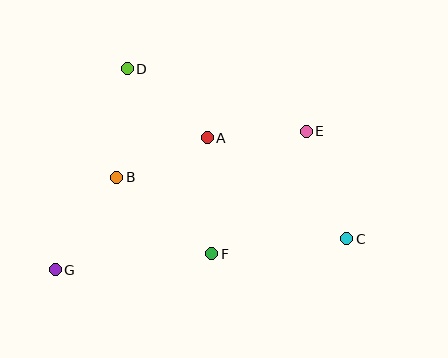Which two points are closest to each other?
Points A and B are closest to each other.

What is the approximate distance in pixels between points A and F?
The distance between A and F is approximately 116 pixels.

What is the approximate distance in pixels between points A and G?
The distance between A and G is approximately 202 pixels.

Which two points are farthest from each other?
Points C and G are farthest from each other.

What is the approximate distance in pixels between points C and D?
The distance between C and D is approximately 278 pixels.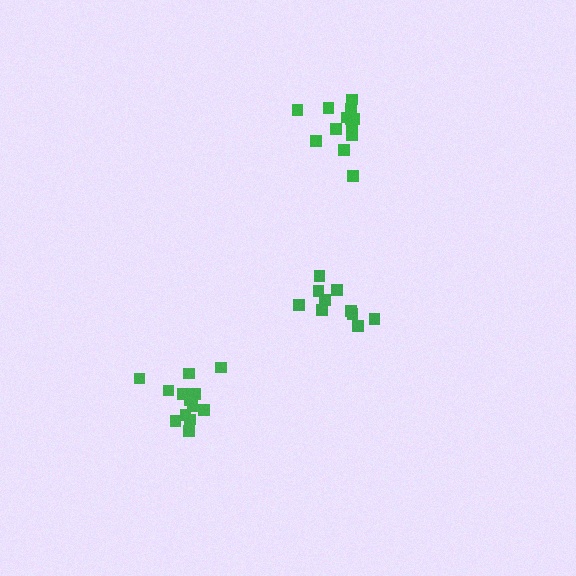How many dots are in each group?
Group 1: 10 dots, Group 2: 14 dots, Group 3: 13 dots (37 total).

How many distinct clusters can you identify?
There are 3 distinct clusters.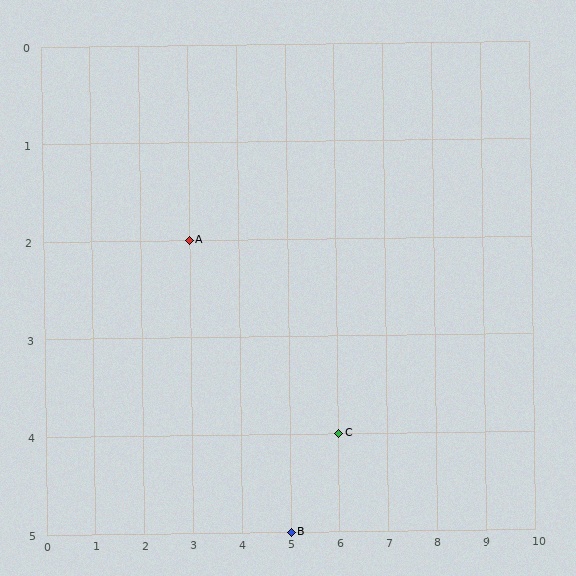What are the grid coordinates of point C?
Point C is at grid coordinates (6, 4).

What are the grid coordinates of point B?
Point B is at grid coordinates (5, 5).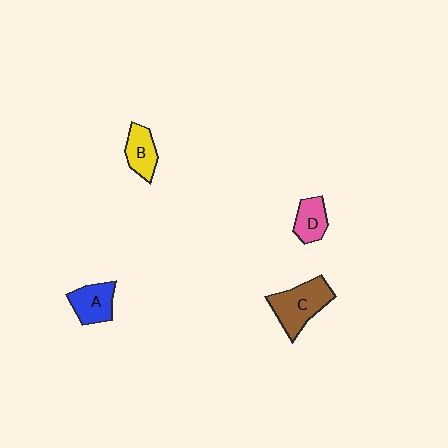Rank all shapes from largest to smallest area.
From largest to smallest: C (brown), A (blue), B (yellow), D (pink).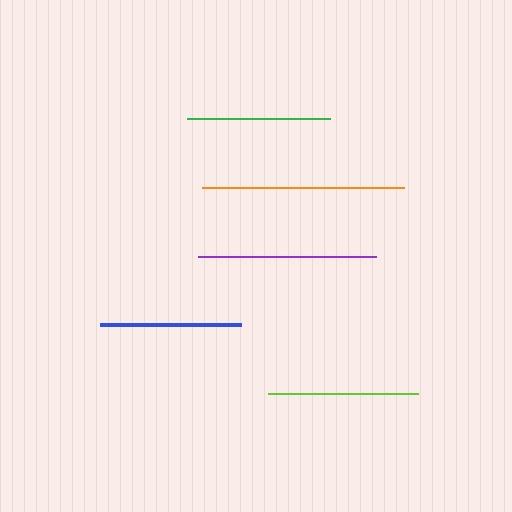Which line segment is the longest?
The orange line is the longest at approximately 202 pixels.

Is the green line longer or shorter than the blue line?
The green line is longer than the blue line.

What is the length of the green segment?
The green segment is approximately 143 pixels long.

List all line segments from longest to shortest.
From longest to shortest: orange, purple, lime, green, blue.